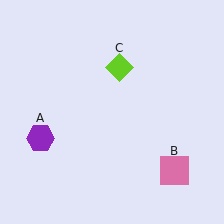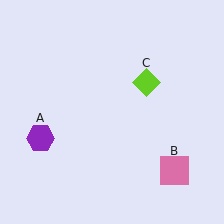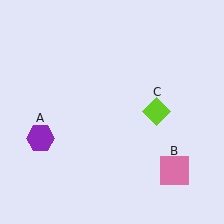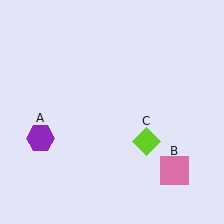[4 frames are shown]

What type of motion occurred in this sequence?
The lime diamond (object C) rotated clockwise around the center of the scene.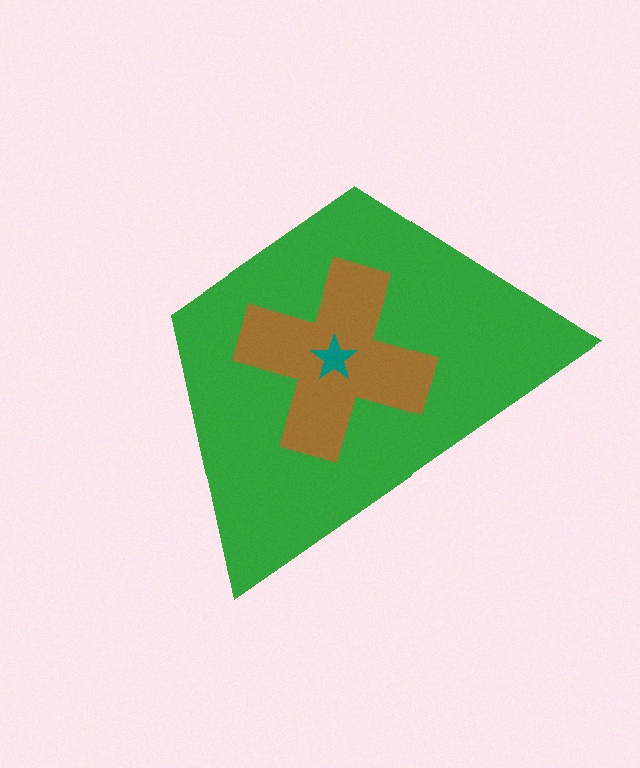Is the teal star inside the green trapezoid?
Yes.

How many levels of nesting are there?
3.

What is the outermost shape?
The green trapezoid.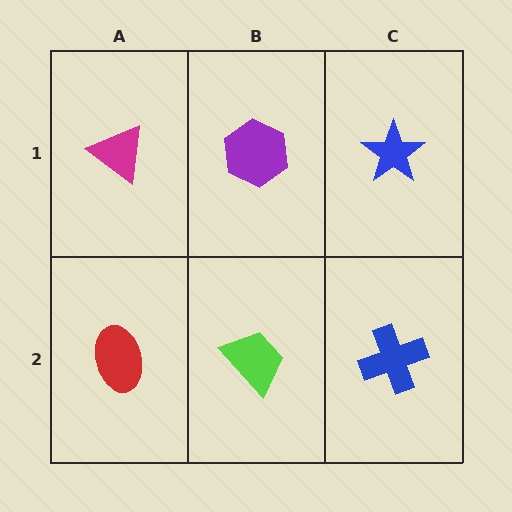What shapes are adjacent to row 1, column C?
A blue cross (row 2, column C), a purple hexagon (row 1, column B).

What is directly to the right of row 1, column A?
A purple hexagon.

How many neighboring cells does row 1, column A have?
2.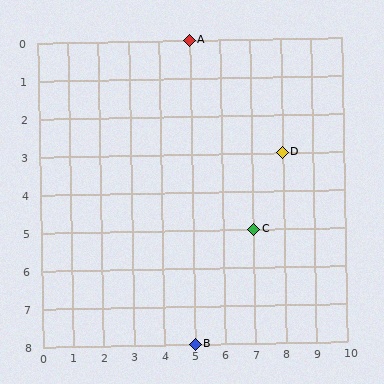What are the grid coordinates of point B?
Point B is at grid coordinates (5, 8).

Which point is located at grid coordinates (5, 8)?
Point B is at (5, 8).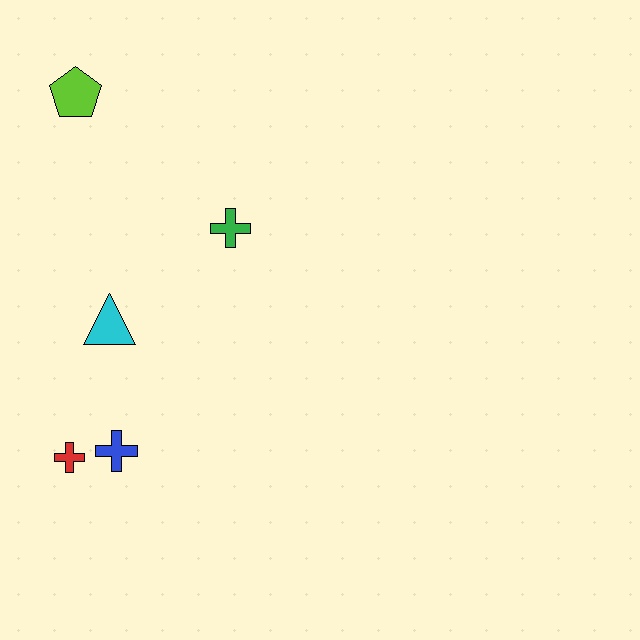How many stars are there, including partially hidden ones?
There are no stars.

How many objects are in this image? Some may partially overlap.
There are 5 objects.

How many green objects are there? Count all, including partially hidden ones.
There is 1 green object.